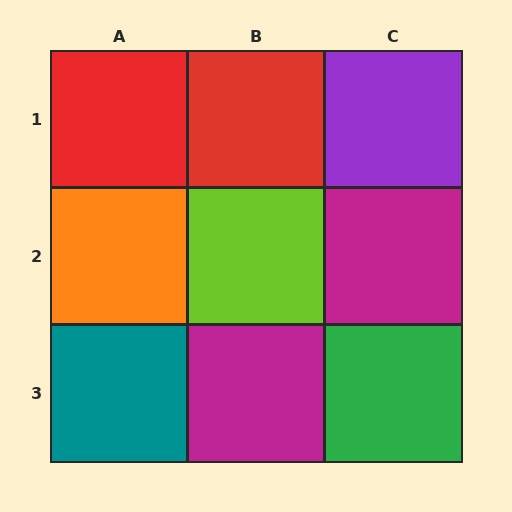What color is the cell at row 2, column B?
Lime.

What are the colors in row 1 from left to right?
Red, red, purple.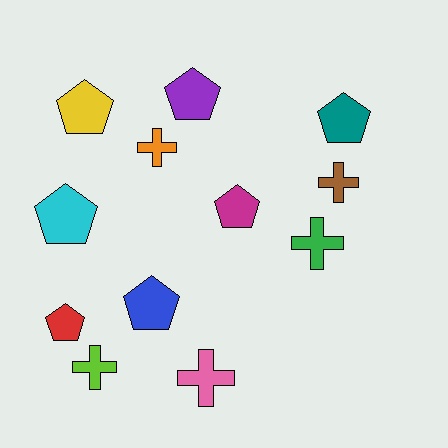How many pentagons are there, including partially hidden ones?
There are 7 pentagons.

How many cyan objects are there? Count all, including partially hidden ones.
There is 1 cyan object.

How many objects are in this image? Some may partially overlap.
There are 12 objects.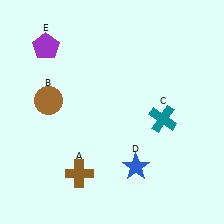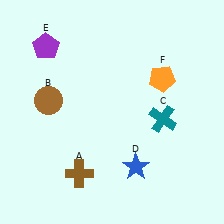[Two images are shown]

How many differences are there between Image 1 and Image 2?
There is 1 difference between the two images.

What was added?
An orange pentagon (F) was added in Image 2.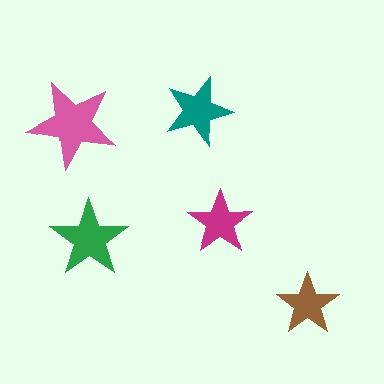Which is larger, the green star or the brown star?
The green one.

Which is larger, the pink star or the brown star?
The pink one.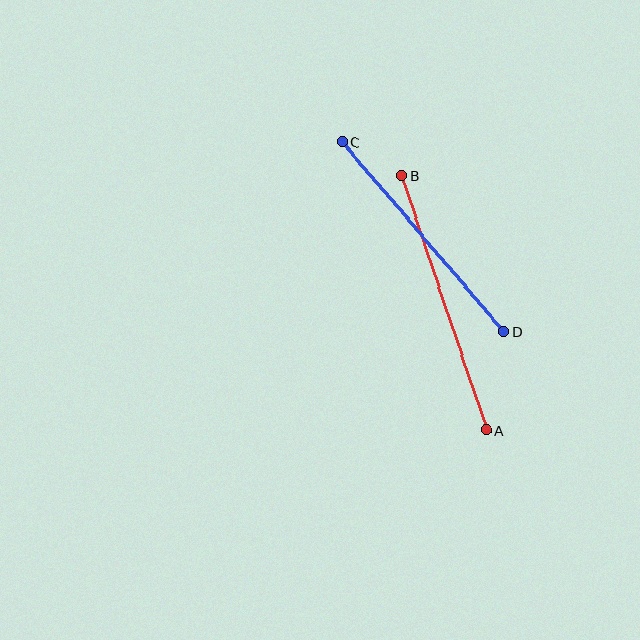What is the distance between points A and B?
The distance is approximately 268 pixels.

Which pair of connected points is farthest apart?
Points A and B are farthest apart.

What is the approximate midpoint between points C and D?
The midpoint is at approximately (423, 237) pixels.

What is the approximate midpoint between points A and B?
The midpoint is at approximately (444, 303) pixels.